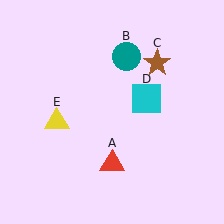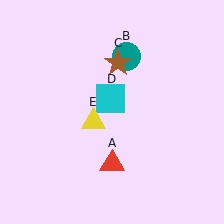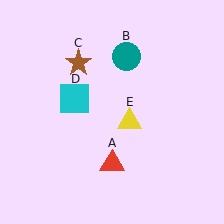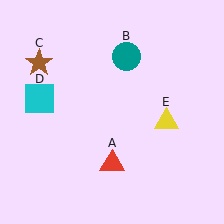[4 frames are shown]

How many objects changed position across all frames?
3 objects changed position: brown star (object C), cyan square (object D), yellow triangle (object E).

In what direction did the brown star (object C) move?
The brown star (object C) moved left.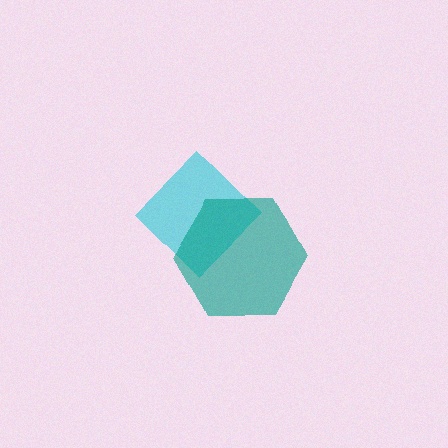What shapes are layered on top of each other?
The layered shapes are: a cyan diamond, a teal hexagon.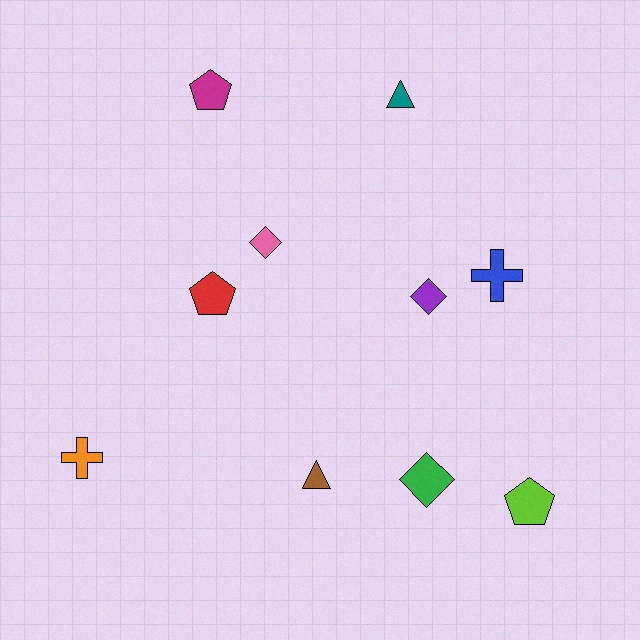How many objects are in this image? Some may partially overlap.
There are 10 objects.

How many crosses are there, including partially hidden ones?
There are 2 crosses.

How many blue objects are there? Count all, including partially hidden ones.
There is 1 blue object.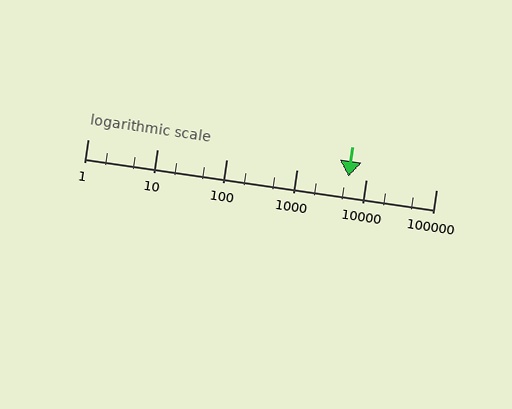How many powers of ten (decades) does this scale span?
The scale spans 5 decades, from 1 to 100000.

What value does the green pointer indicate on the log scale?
The pointer indicates approximately 5500.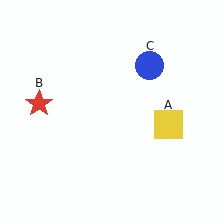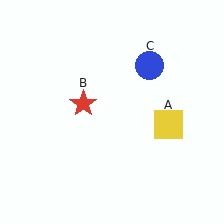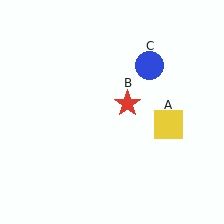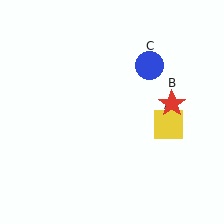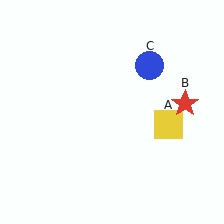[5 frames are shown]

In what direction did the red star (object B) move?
The red star (object B) moved right.